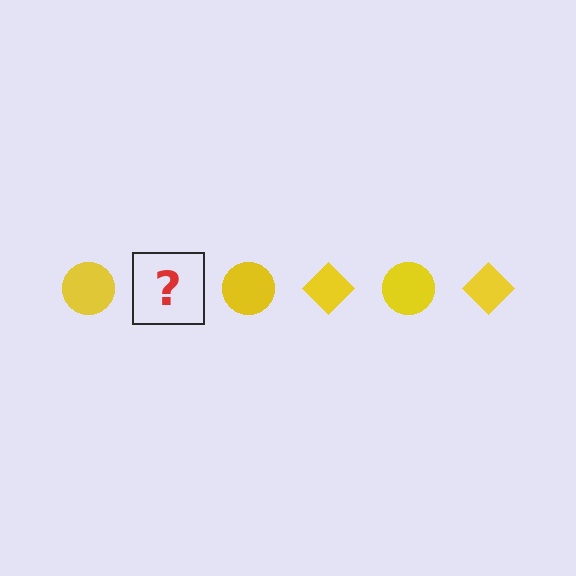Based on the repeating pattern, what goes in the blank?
The blank should be a yellow diamond.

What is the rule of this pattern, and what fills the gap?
The rule is that the pattern cycles through circle, diamond shapes in yellow. The gap should be filled with a yellow diamond.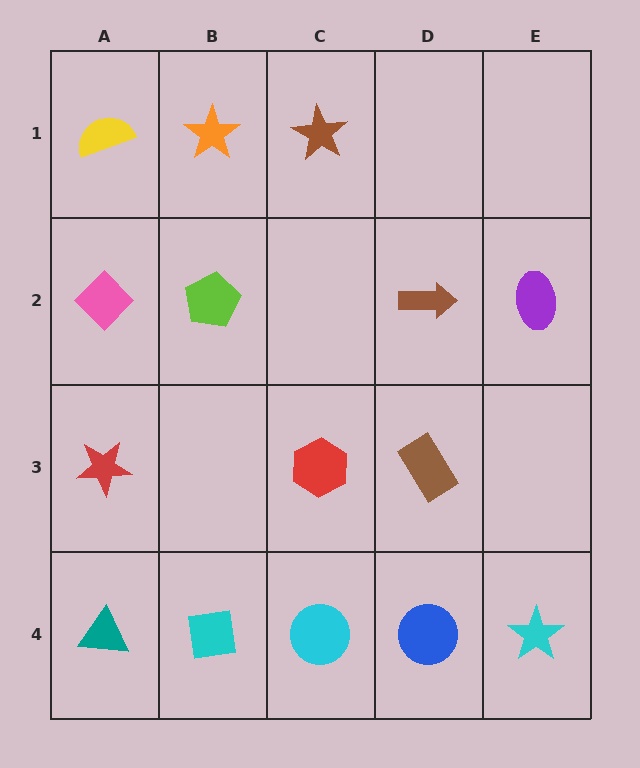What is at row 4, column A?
A teal triangle.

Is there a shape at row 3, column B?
No, that cell is empty.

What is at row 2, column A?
A pink diamond.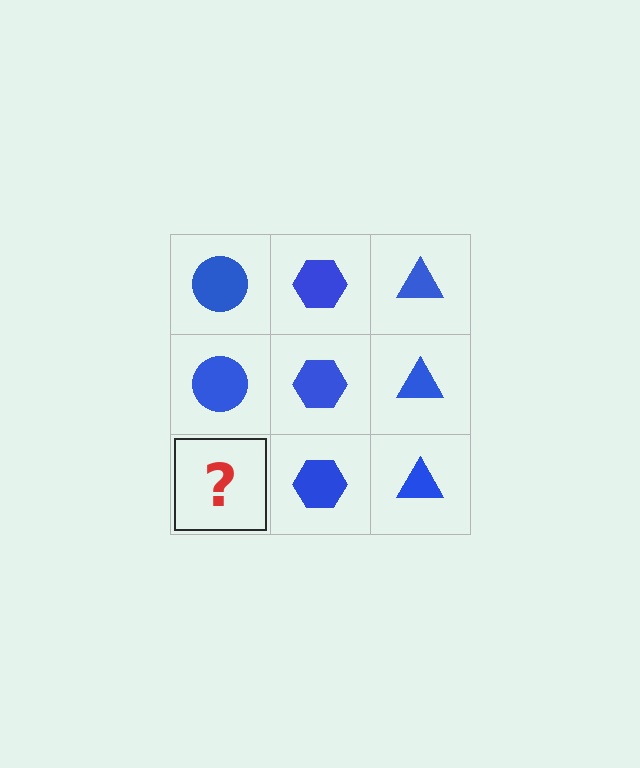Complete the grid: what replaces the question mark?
The question mark should be replaced with a blue circle.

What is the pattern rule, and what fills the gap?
The rule is that each column has a consistent shape. The gap should be filled with a blue circle.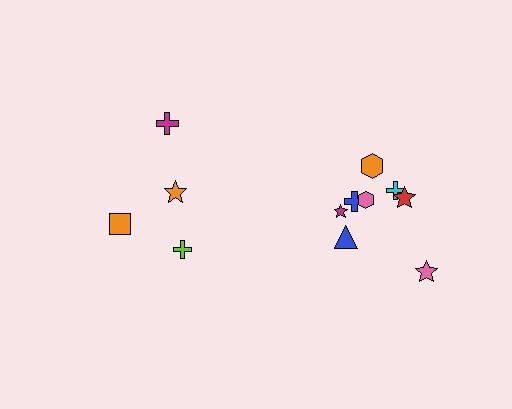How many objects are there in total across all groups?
There are 12 objects.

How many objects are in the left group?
There are 4 objects.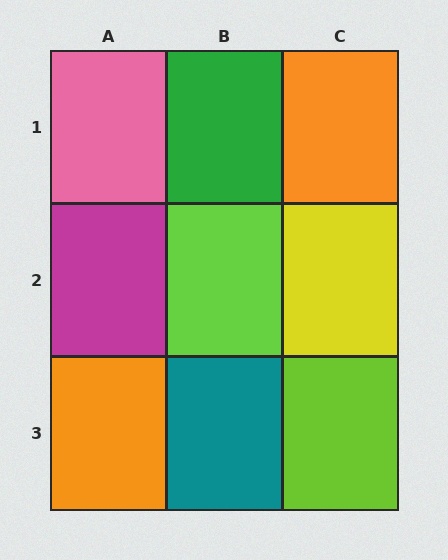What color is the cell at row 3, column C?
Lime.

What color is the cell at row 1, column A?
Pink.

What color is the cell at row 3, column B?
Teal.